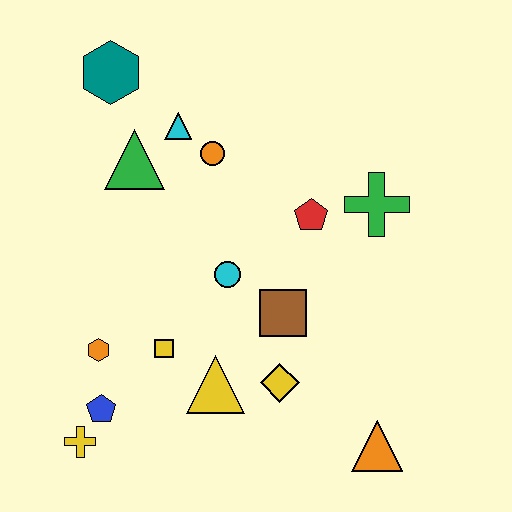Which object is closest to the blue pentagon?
The yellow cross is closest to the blue pentagon.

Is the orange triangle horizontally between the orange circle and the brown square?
No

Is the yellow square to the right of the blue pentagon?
Yes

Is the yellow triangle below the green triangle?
Yes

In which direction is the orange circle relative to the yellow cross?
The orange circle is above the yellow cross.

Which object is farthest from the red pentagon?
The yellow cross is farthest from the red pentagon.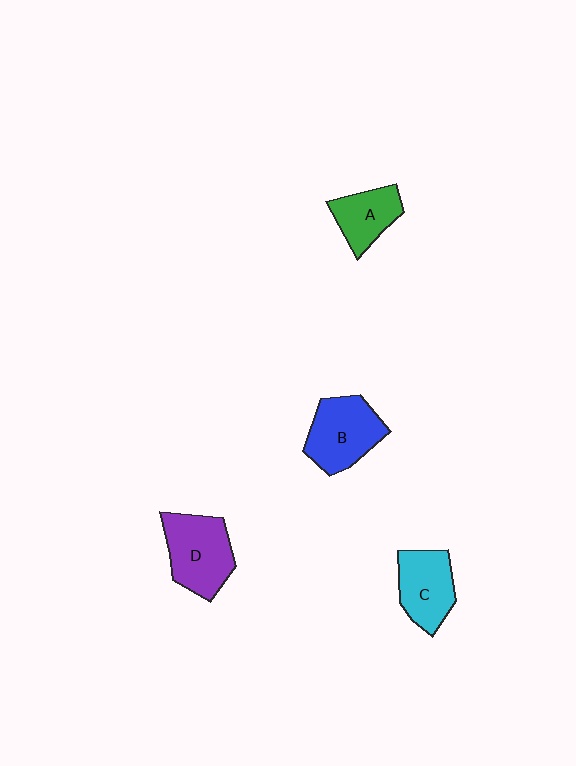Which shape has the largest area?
Shape D (purple).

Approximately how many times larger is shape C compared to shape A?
Approximately 1.2 times.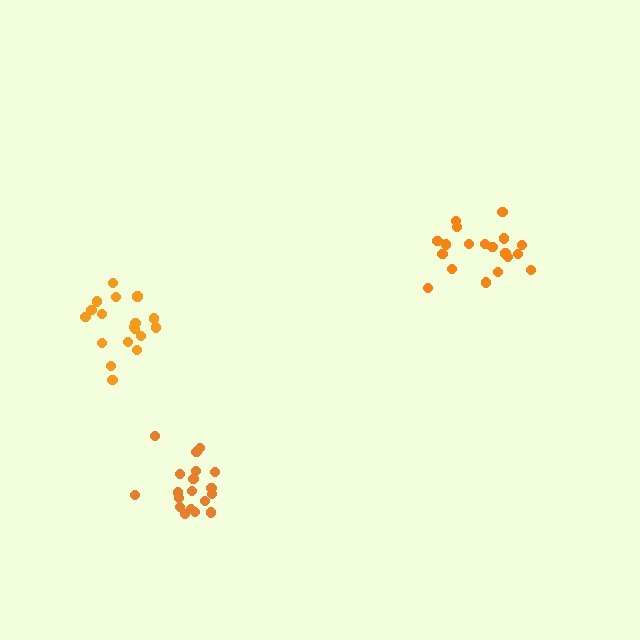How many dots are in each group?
Group 1: 19 dots, Group 2: 19 dots, Group 3: 19 dots (57 total).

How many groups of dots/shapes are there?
There are 3 groups.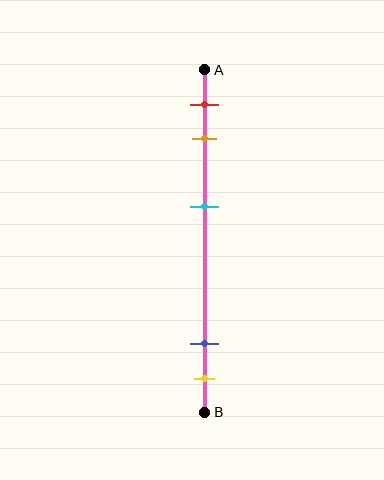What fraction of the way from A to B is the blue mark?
The blue mark is approximately 80% (0.8) of the way from A to B.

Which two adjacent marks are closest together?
The blue and yellow marks are the closest adjacent pair.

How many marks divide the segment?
There are 5 marks dividing the segment.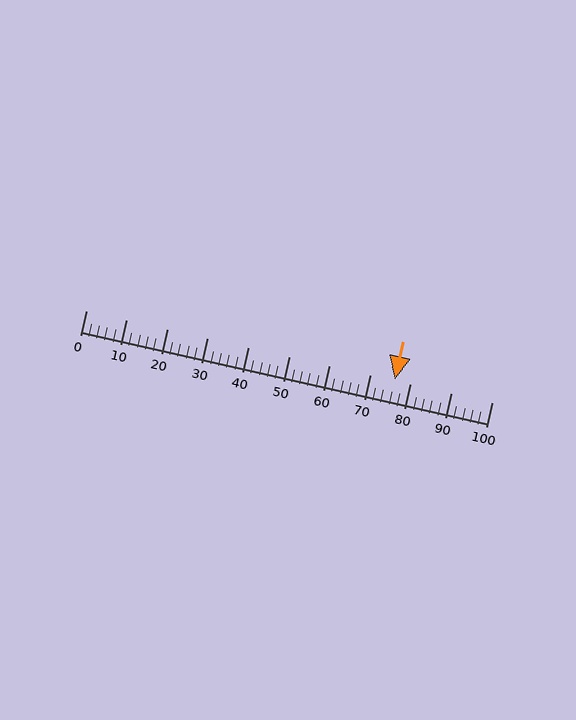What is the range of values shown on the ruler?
The ruler shows values from 0 to 100.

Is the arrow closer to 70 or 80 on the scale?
The arrow is closer to 80.